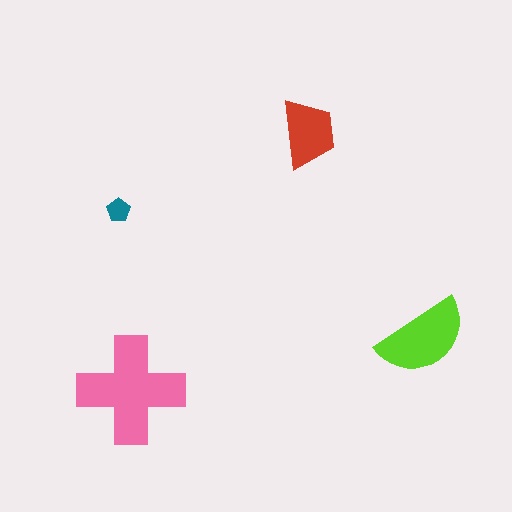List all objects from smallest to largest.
The teal pentagon, the red trapezoid, the lime semicircle, the pink cross.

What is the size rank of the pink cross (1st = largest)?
1st.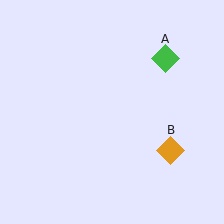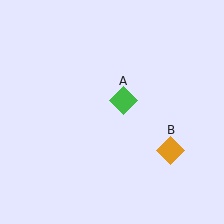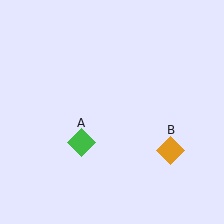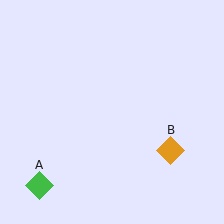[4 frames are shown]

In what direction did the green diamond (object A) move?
The green diamond (object A) moved down and to the left.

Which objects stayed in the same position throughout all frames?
Orange diamond (object B) remained stationary.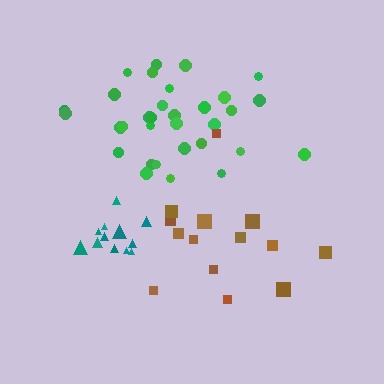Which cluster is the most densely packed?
Teal.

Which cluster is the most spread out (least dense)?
Brown.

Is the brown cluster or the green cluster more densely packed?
Green.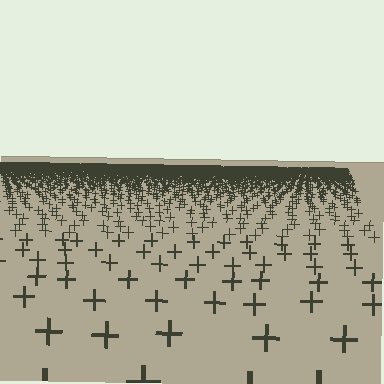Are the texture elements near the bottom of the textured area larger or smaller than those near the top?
Larger. Near the bottom, elements are closer to the viewer and appear at a bigger on-screen size.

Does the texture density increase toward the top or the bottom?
Density increases toward the top.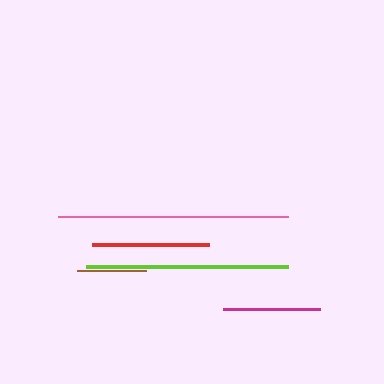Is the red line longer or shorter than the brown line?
The red line is longer than the brown line.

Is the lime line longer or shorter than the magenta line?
The lime line is longer than the magenta line.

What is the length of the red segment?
The red segment is approximately 117 pixels long.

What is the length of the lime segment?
The lime segment is approximately 202 pixels long.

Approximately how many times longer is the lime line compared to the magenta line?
The lime line is approximately 2.1 times the length of the magenta line.